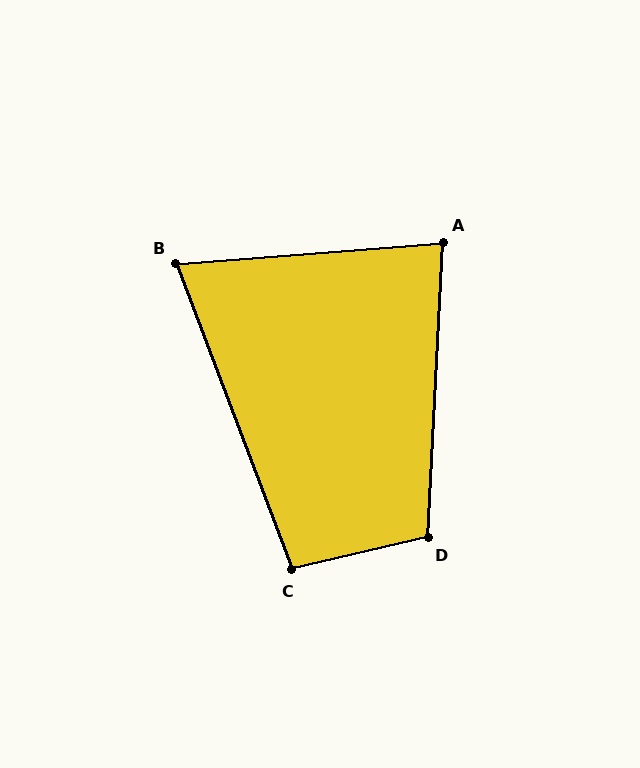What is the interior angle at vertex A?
Approximately 83 degrees (acute).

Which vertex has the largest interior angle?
D, at approximately 106 degrees.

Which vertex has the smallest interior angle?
B, at approximately 74 degrees.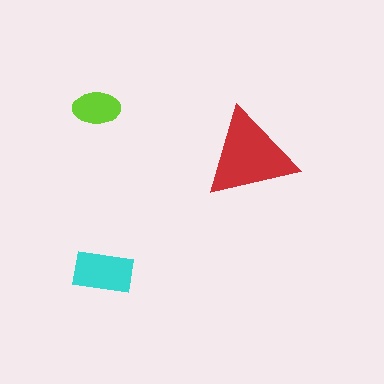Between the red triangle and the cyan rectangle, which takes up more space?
The red triangle.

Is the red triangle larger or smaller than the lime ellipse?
Larger.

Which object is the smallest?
The lime ellipse.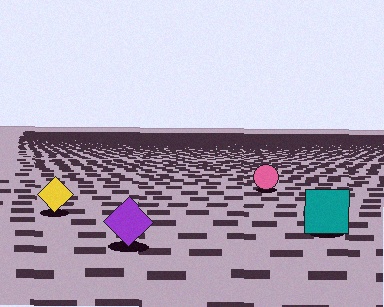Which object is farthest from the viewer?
The pink circle is farthest from the viewer. It appears smaller and the ground texture around it is denser.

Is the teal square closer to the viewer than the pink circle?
Yes. The teal square is closer — you can tell from the texture gradient: the ground texture is coarser near it.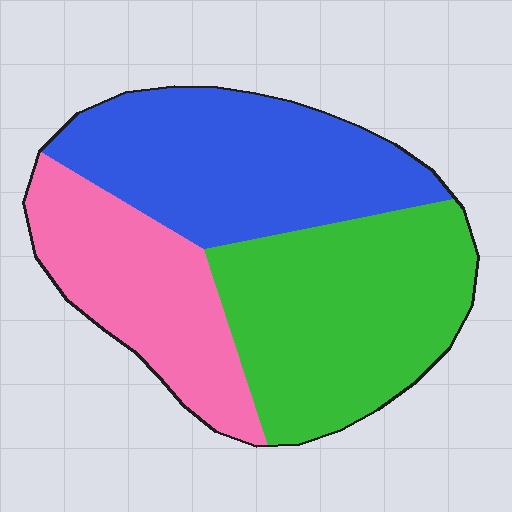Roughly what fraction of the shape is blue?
Blue takes up about one third (1/3) of the shape.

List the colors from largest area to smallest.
From largest to smallest: green, blue, pink.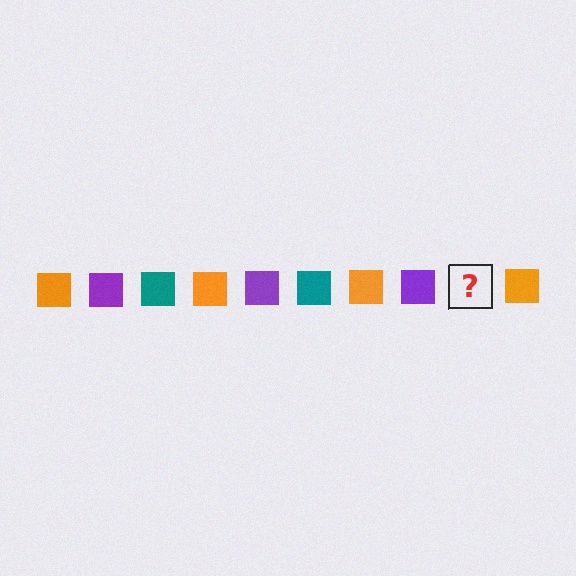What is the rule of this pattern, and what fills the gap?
The rule is that the pattern cycles through orange, purple, teal squares. The gap should be filled with a teal square.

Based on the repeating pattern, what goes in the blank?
The blank should be a teal square.